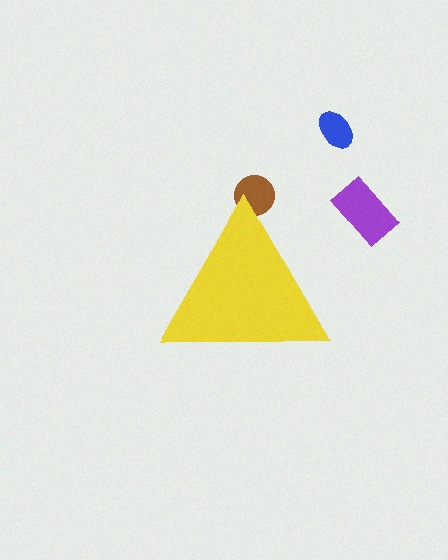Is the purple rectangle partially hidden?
No, the purple rectangle is fully visible.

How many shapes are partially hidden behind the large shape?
1 shape is partially hidden.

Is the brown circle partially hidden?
Yes, the brown circle is partially hidden behind the yellow triangle.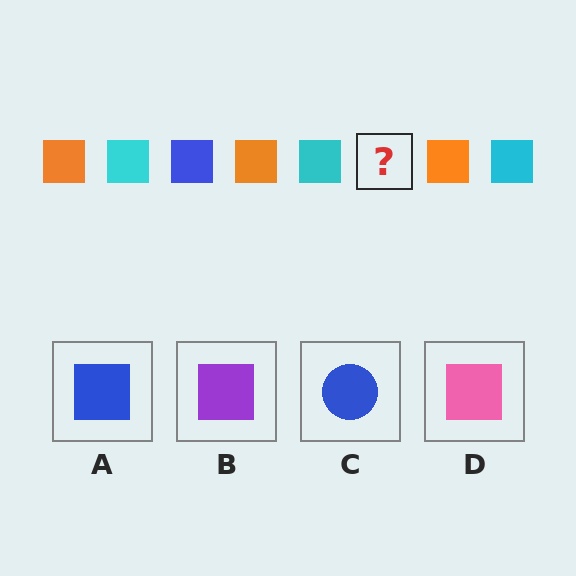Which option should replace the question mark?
Option A.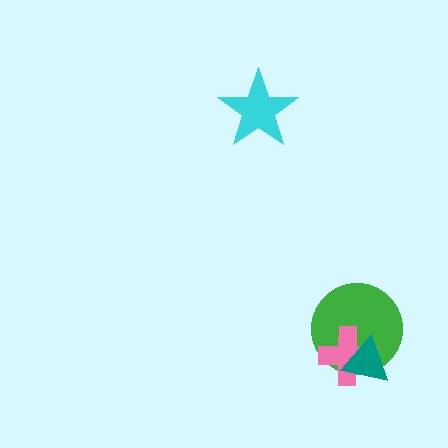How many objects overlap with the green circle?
2 objects overlap with the green circle.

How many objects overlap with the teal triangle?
2 objects overlap with the teal triangle.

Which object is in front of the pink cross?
The teal triangle is in front of the pink cross.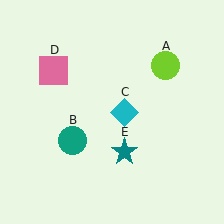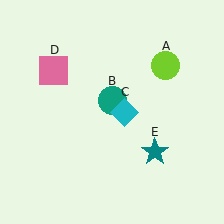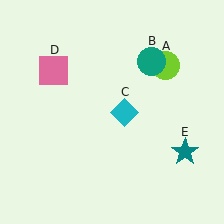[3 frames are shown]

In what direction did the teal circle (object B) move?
The teal circle (object B) moved up and to the right.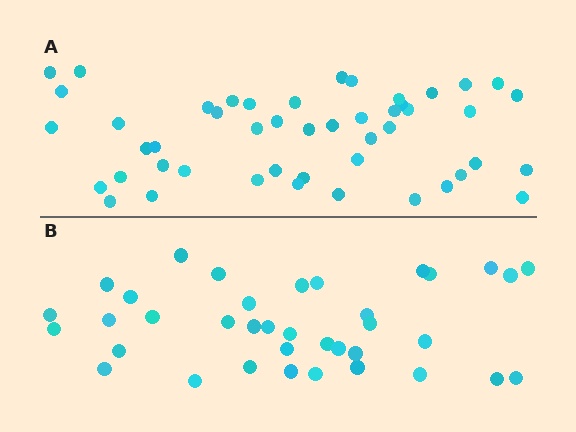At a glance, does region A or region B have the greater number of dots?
Region A (the top region) has more dots.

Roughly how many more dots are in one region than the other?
Region A has roughly 12 or so more dots than region B.